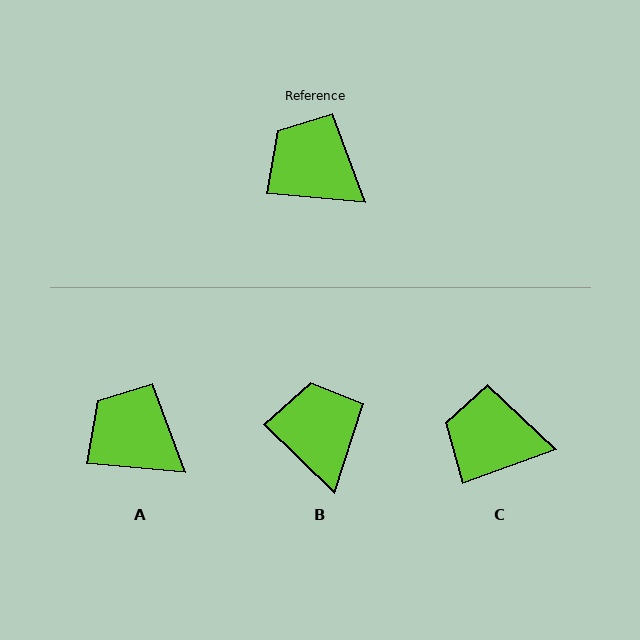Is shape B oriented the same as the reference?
No, it is off by about 39 degrees.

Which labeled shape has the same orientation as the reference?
A.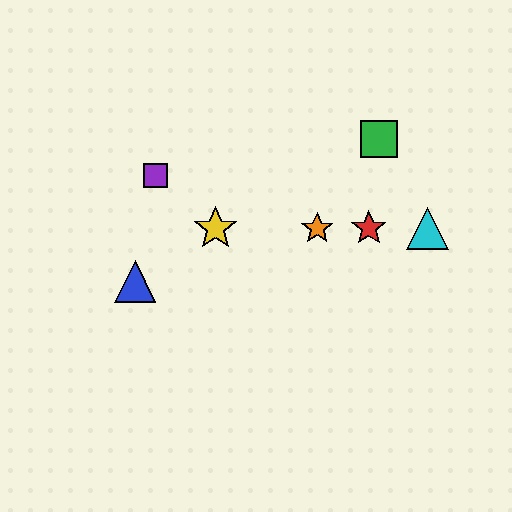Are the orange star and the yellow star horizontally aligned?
Yes, both are at y≈228.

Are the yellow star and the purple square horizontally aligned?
No, the yellow star is at y≈228 and the purple square is at y≈176.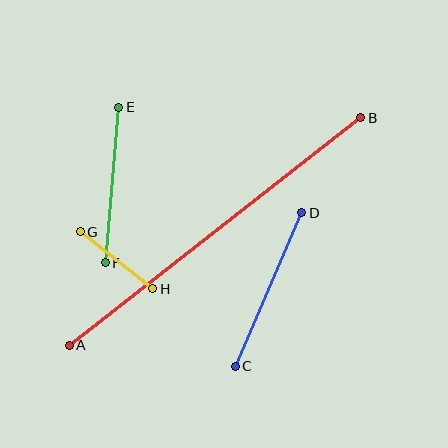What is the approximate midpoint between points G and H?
The midpoint is at approximately (117, 260) pixels.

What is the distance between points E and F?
The distance is approximately 156 pixels.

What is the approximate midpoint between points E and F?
The midpoint is at approximately (112, 185) pixels.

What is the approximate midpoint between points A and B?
The midpoint is at approximately (215, 232) pixels.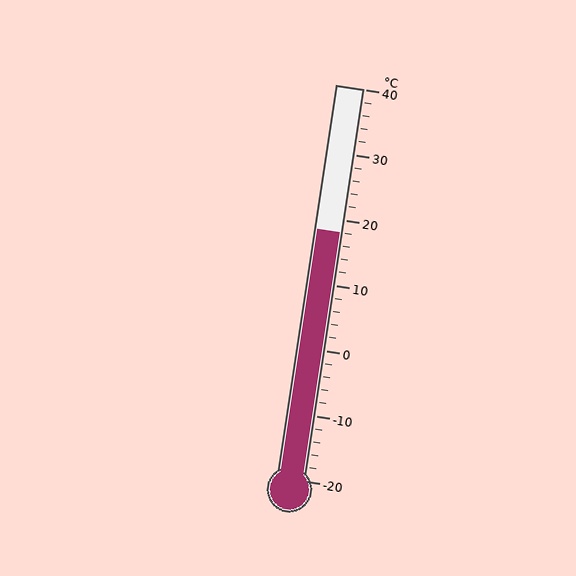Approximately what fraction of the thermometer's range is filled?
The thermometer is filled to approximately 65% of its range.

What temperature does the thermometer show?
The thermometer shows approximately 18°C.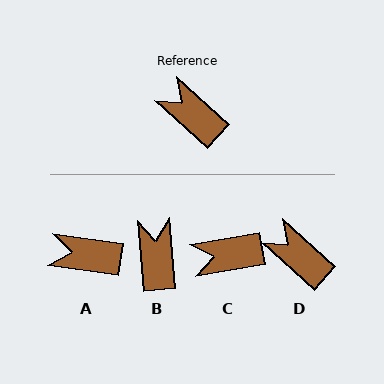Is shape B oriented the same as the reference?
No, it is off by about 43 degrees.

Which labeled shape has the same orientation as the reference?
D.